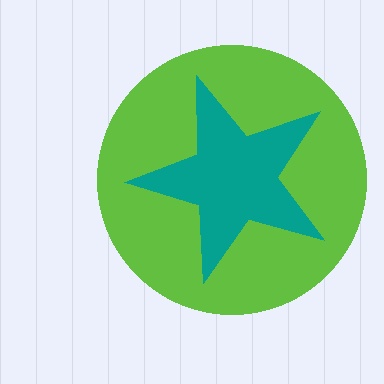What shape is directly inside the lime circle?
The teal star.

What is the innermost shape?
The teal star.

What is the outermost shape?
The lime circle.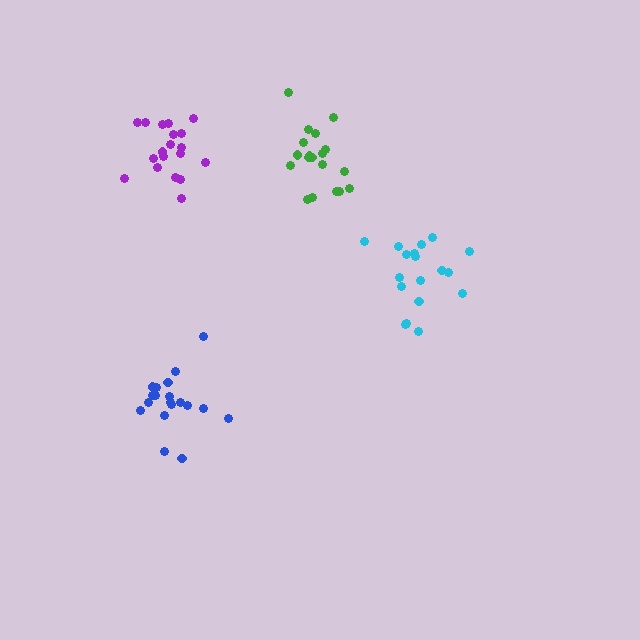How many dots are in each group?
Group 1: 19 dots, Group 2: 19 dots, Group 3: 19 dots, Group 4: 18 dots (75 total).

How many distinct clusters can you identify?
There are 4 distinct clusters.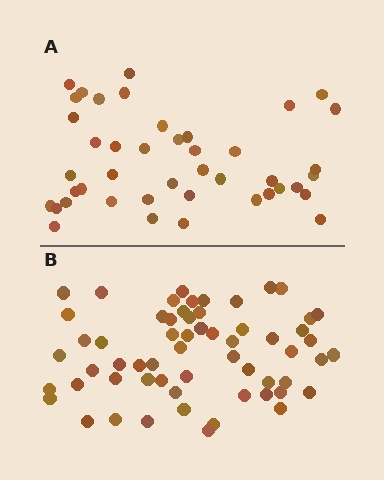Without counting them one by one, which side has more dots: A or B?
Region B (the bottom region) has more dots.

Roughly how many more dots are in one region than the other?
Region B has approximately 15 more dots than region A.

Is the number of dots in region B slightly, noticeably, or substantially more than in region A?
Region B has noticeably more, but not dramatically so. The ratio is roughly 1.4 to 1.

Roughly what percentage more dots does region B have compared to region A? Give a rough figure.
About 40% more.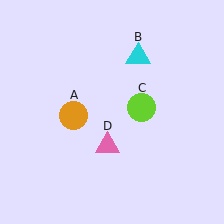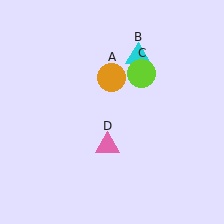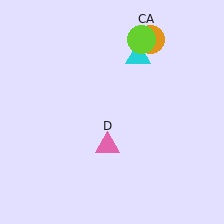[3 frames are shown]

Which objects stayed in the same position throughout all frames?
Cyan triangle (object B) and pink triangle (object D) remained stationary.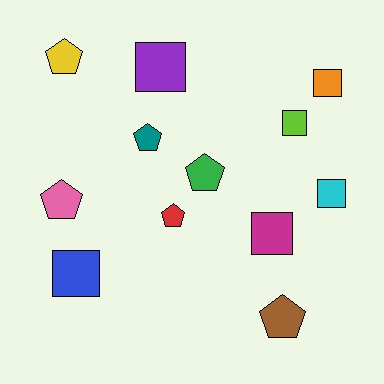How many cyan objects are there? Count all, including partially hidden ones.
There is 1 cyan object.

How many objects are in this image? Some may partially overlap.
There are 12 objects.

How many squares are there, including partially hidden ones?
There are 6 squares.